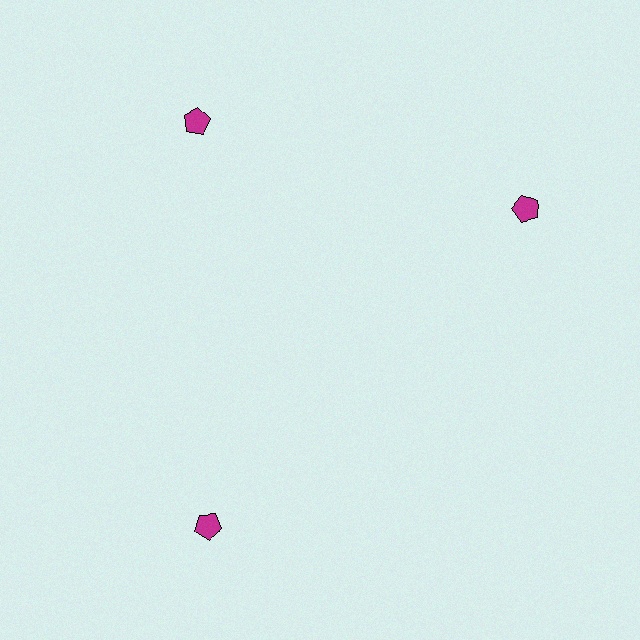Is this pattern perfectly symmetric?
No. The 3 magenta pentagons are arranged in a ring, but one element near the 3 o'clock position is rotated out of alignment along the ring, breaking the 3-fold rotational symmetry.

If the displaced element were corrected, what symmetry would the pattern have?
It would have 3-fold rotational symmetry — the pattern would map onto itself every 120 degrees.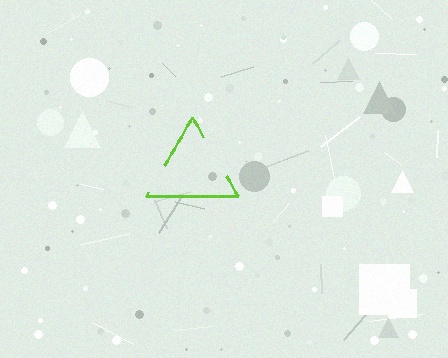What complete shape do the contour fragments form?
The contour fragments form a triangle.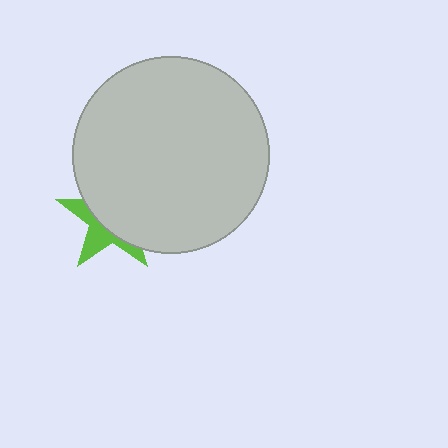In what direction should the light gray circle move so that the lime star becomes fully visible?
The light gray circle should move toward the upper-right. That is the shortest direction to clear the overlap and leave the lime star fully visible.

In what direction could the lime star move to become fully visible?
The lime star could move toward the lower-left. That would shift it out from behind the light gray circle entirely.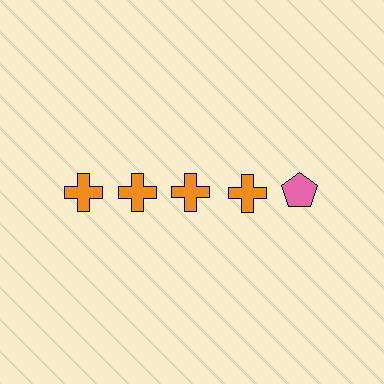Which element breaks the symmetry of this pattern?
The pink pentagon in the top row, rightmost column breaks the symmetry. All other shapes are orange crosses.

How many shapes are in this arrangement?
There are 5 shapes arranged in a grid pattern.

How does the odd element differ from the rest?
It differs in both color (pink instead of orange) and shape (pentagon instead of cross).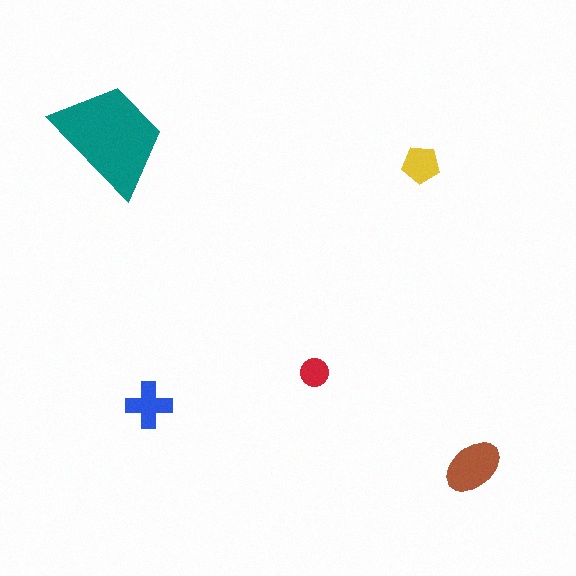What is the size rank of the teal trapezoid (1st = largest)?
1st.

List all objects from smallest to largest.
The red circle, the yellow pentagon, the blue cross, the brown ellipse, the teal trapezoid.